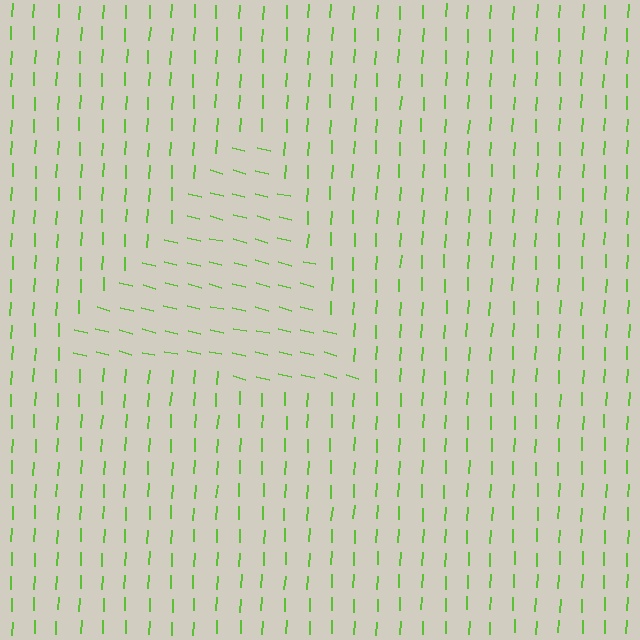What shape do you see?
I see a triangle.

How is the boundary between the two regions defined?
The boundary is defined purely by a change in line orientation (approximately 78 degrees difference). All lines are the same color and thickness.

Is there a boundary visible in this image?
Yes, there is a texture boundary formed by a change in line orientation.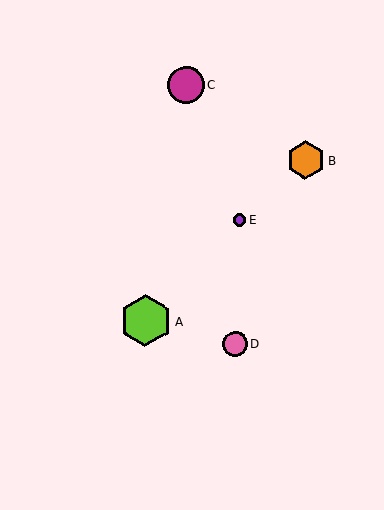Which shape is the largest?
The lime hexagon (labeled A) is the largest.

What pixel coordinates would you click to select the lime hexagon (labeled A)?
Click at (146, 321) to select the lime hexagon A.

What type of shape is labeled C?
Shape C is a magenta circle.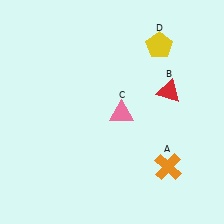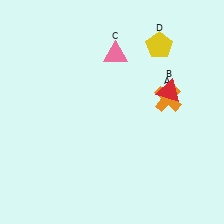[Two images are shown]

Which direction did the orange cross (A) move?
The orange cross (A) moved up.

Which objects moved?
The objects that moved are: the orange cross (A), the pink triangle (C).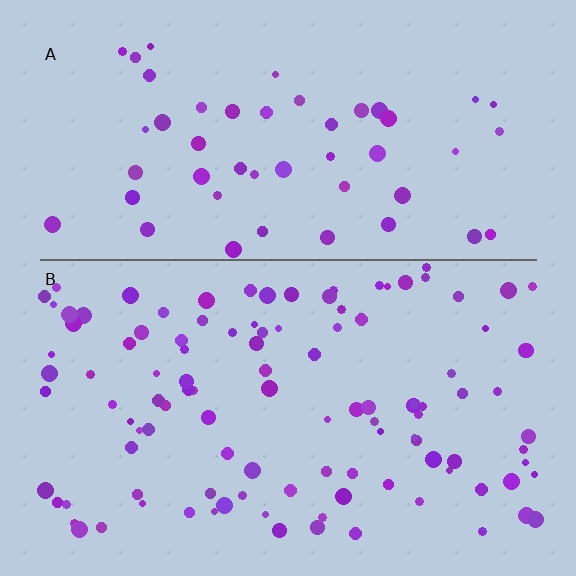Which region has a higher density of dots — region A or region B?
B (the bottom).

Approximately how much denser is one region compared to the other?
Approximately 2.2× — region B over region A.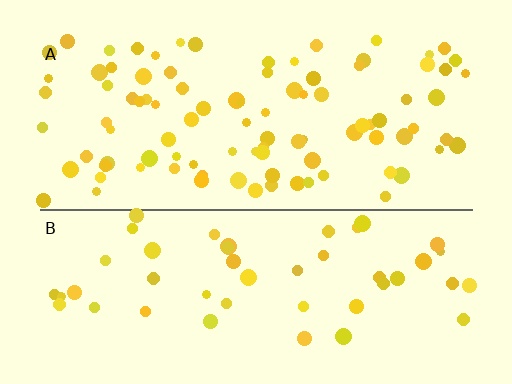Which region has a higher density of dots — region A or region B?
A (the top).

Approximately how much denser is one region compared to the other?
Approximately 1.9× — region A over region B.